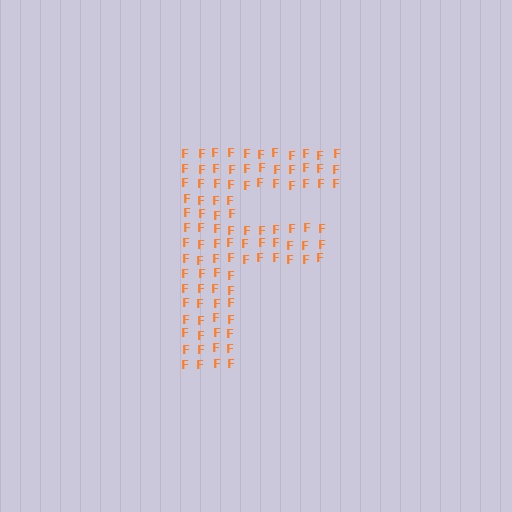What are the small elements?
The small elements are letter F's.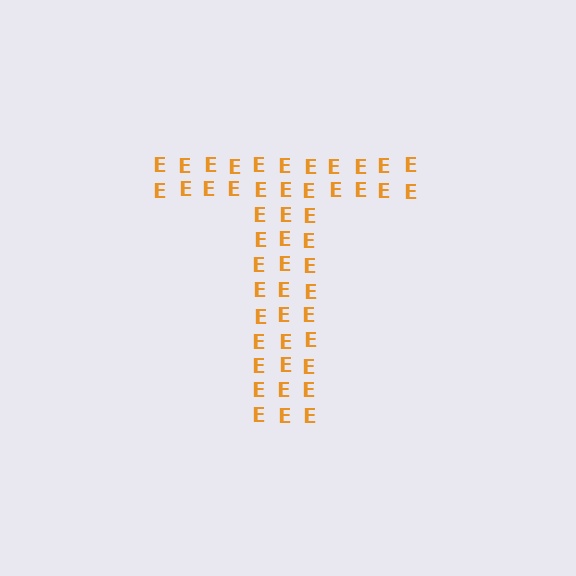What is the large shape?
The large shape is the letter T.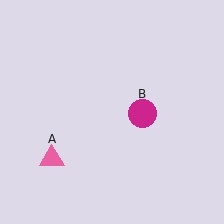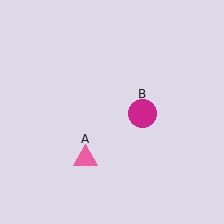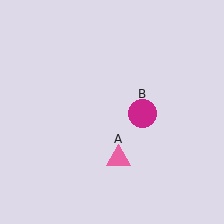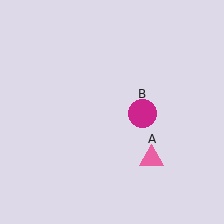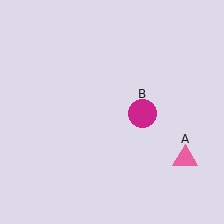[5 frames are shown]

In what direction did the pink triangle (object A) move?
The pink triangle (object A) moved right.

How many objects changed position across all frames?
1 object changed position: pink triangle (object A).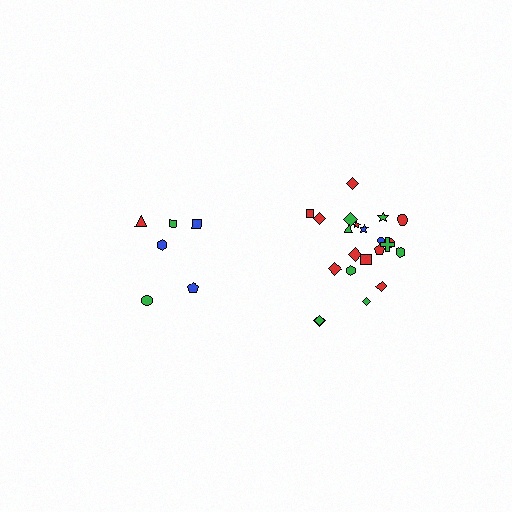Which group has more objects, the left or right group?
The right group.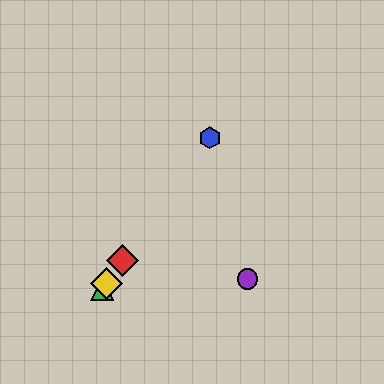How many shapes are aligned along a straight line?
4 shapes (the red diamond, the blue hexagon, the green triangle, the yellow diamond) are aligned along a straight line.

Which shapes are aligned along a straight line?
The red diamond, the blue hexagon, the green triangle, the yellow diamond are aligned along a straight line.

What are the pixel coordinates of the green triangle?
The green triangle is at (102, 289).